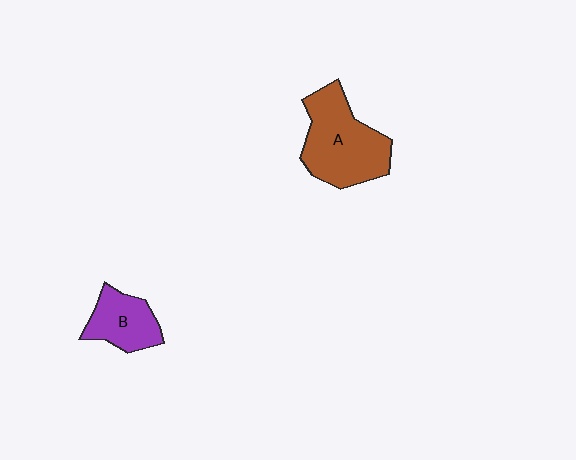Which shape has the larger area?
Shape A (brown).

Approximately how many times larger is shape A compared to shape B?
Approximately 1.8 times.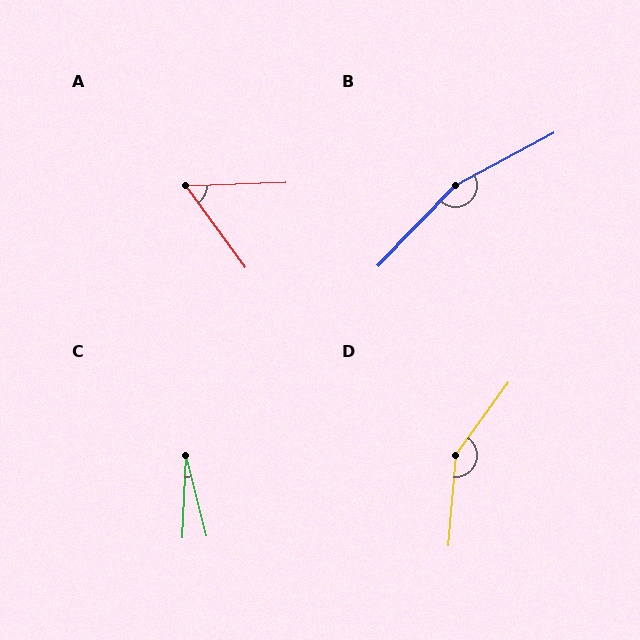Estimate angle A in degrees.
Approximately 56 degrees.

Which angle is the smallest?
C, at approximately 17 degrees.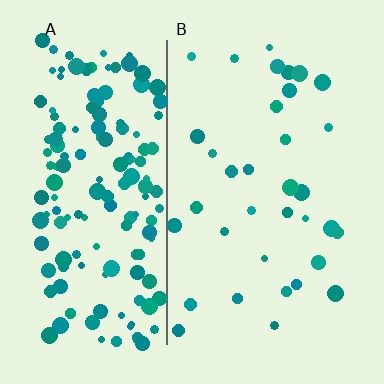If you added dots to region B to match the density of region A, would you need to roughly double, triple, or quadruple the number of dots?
Approximately quadruple.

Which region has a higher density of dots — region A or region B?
A (the left).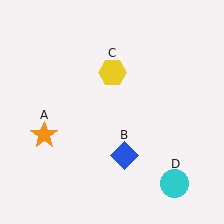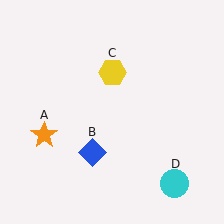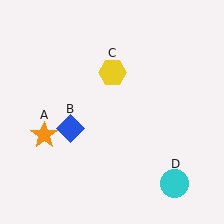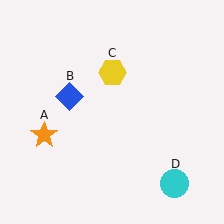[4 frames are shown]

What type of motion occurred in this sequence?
The blue diamond (object B) rotated clockwise around the center of the scene.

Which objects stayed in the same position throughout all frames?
Orange star (object A) and yellow hexagon (object C) and cyan circle (object D) remained stationary.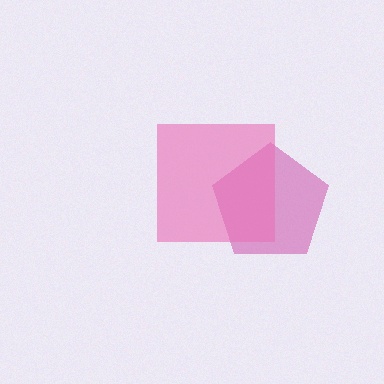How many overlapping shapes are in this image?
There are 2 overlapping shapes in the image.